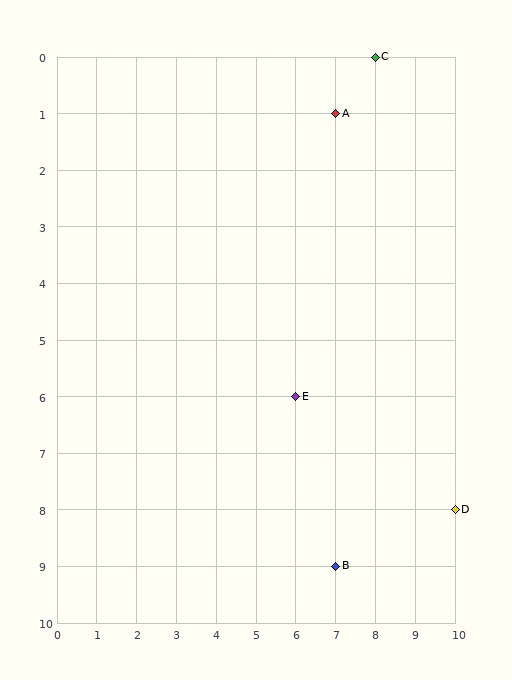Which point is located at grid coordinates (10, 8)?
Point D is at (10, 8).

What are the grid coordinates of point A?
Point A is at grid coordinates (7, 1).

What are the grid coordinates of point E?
Point E is at grid coordinates (6, 6).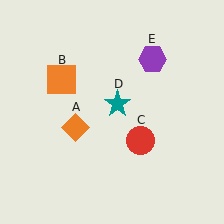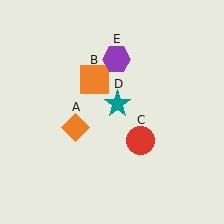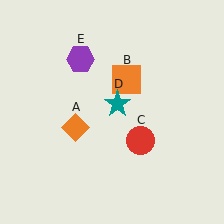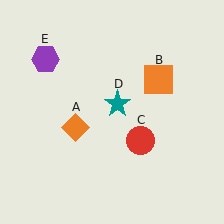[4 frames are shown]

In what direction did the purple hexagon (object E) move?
The purple hexagon (object E) moved left.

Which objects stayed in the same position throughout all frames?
Orange diamond (object A) and red circle (object C) and teal star (object D) remained stationary.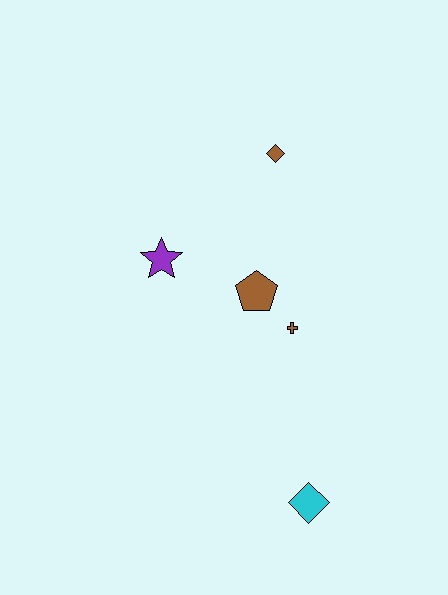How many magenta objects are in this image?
There are no magenta objects.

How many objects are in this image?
There are 5 objects.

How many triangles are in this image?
There are no triangles.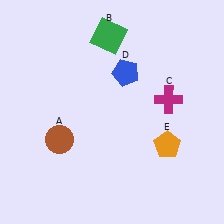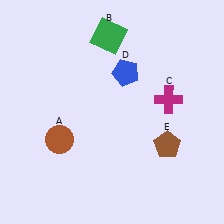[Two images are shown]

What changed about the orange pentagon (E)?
In Image 1, E is orange. In Image 2, it changed to brown.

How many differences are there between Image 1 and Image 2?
There is 1 difference between the two images.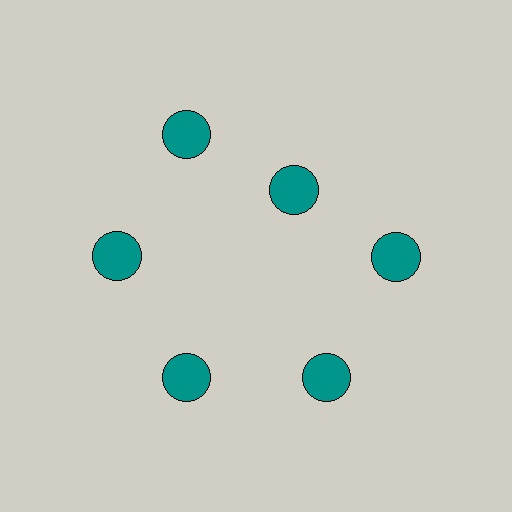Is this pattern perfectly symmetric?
No. The 6 teal circles are arranged in a ring, but one element near the 1 o'clock position is pulled inward toward the center, breaking the 6-fold rotational symmetry.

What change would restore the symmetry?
The symmetry would be restored by moving it outward, back onto the ring so that all 6 circles sit at equal angles and equal distance from the center.